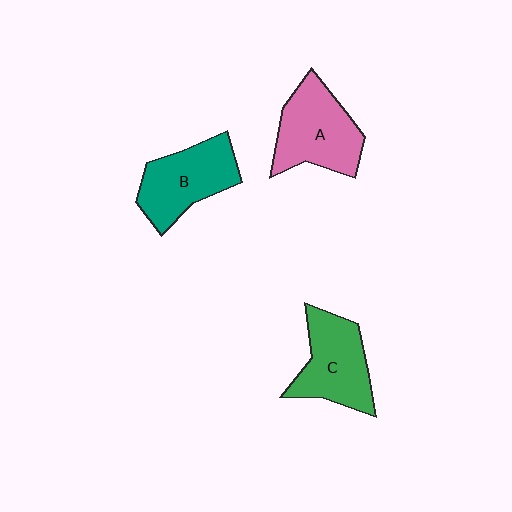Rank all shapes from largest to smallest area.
From largest to smallest: A (pink), B (teal), C (green).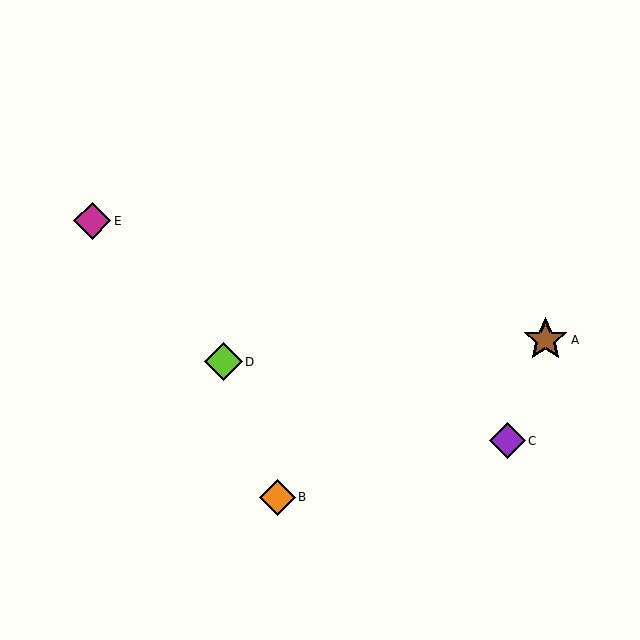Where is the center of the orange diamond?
The center of the orange diamond is at (277, 497).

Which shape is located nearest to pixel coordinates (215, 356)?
The lime diamond (labeled D) at (223, 362) is nearest to that location.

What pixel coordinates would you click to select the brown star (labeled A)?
Click at (545, 340) to select the brown star A.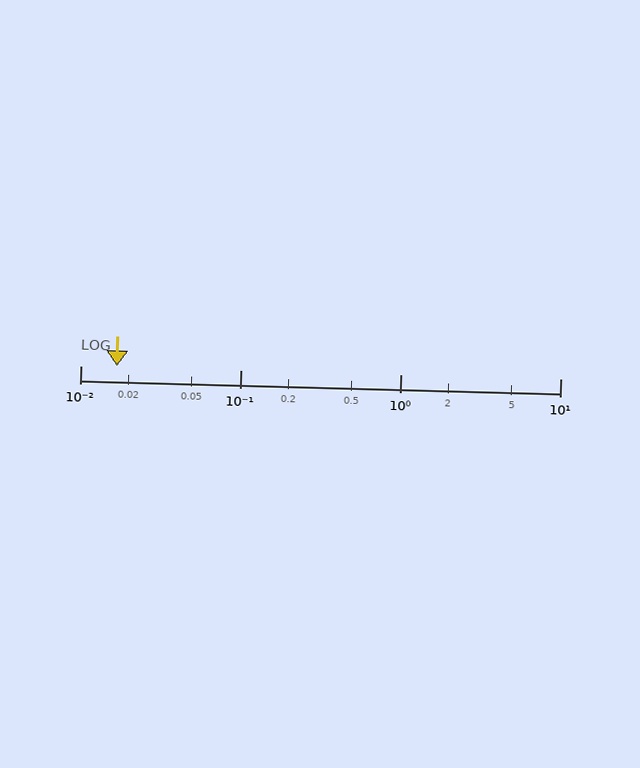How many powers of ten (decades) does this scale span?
The scale spans 3 decades, from 0.01 to 10.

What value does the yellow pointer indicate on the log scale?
The pointer indicates approximately 0.017.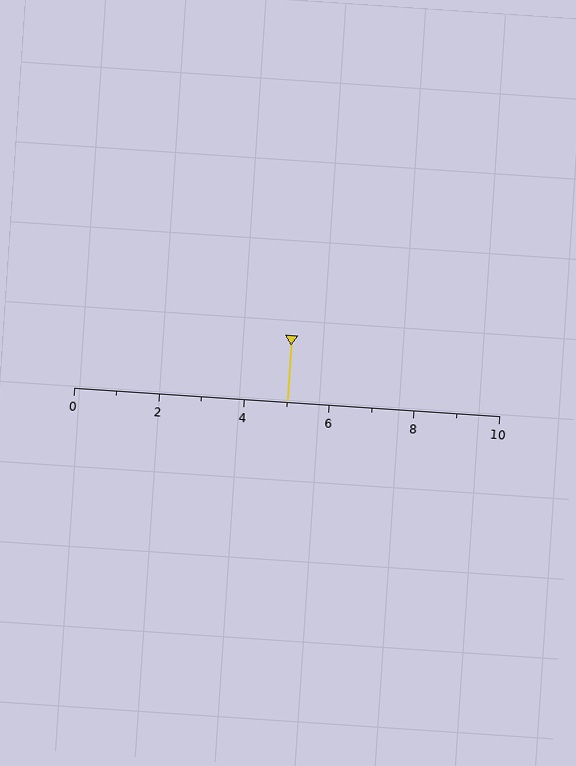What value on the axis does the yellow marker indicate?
The marker indicates approximately 5.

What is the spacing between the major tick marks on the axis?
The major ticks are spaced 2 apart.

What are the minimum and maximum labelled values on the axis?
The axis runs from 0 to 10.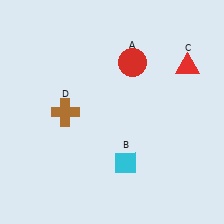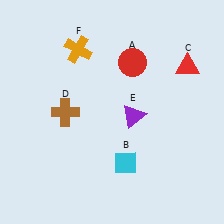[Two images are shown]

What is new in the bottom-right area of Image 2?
A purple triangle (E) was added in the bottom-right area of Image 2.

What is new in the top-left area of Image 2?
An orange cross (F) was added in the top-left area of Image 2.